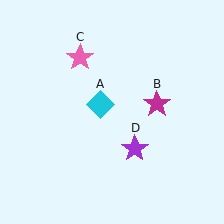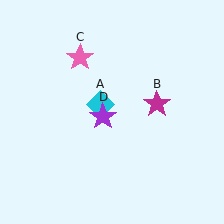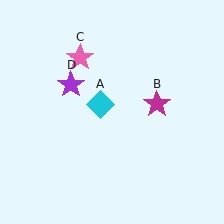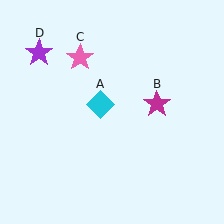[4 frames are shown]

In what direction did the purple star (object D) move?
The purple star (object D) moved up and to the left.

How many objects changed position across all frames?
1 object changed position: purple star (object D).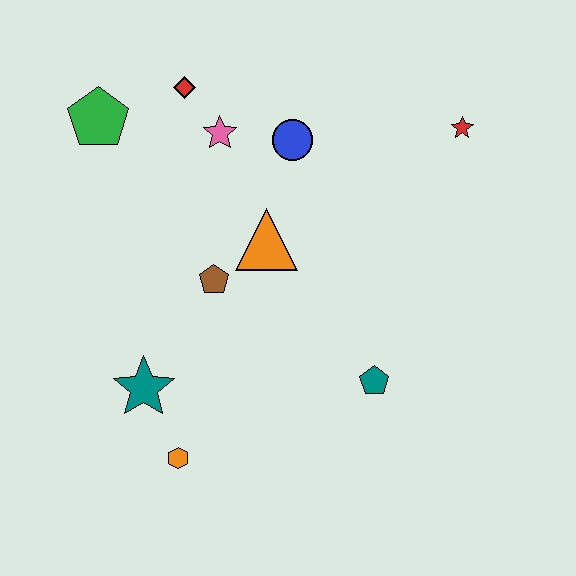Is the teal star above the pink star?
No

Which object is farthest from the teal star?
The red star is farthest from the teal star.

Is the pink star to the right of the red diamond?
Yes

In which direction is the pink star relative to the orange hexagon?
The pink star is above the orange hexagon.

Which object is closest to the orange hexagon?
The teal star is closest to the orange hexagon.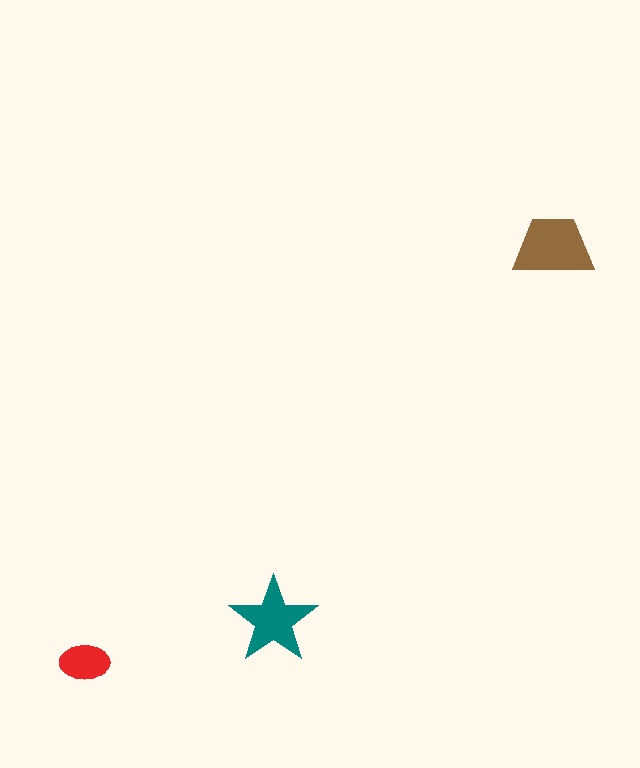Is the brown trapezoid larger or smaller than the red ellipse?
Larger.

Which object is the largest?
The brown trapezoid.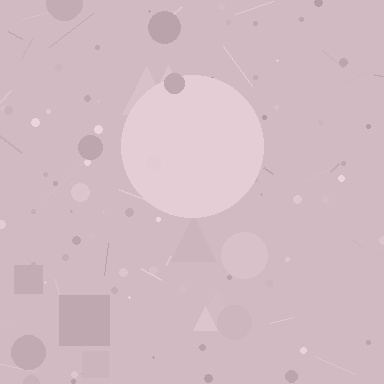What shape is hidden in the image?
A circle is hidden in the image.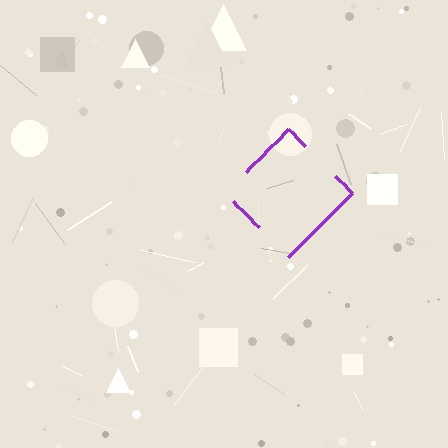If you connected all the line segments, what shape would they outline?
They would outline a diamond.